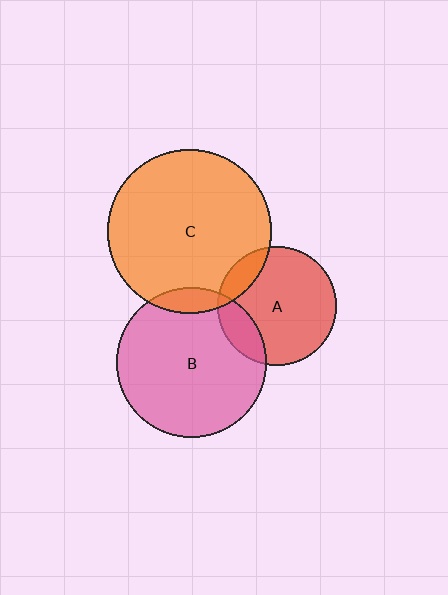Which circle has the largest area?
Circle C (orange).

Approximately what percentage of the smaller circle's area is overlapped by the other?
Approximately 15%.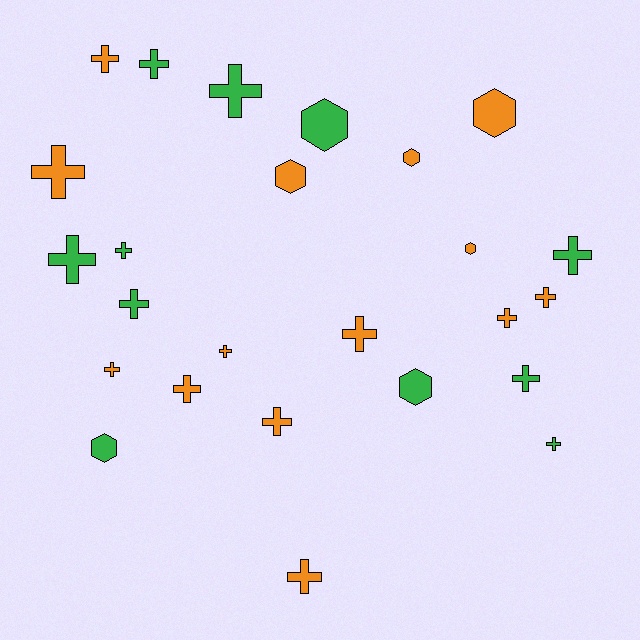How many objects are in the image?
There are 25 objects.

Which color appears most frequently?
Orange, with 14 objects.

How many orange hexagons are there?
There are 4 orange hexagons.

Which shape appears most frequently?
Cross, with 18 objects.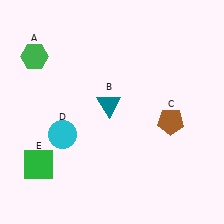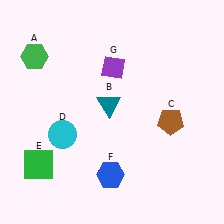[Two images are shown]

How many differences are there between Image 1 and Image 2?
There are 2 differences between the two images.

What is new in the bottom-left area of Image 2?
A blue hexagon (F) was added in the bottom-left area of Image 2.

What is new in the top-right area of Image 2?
A purple diamond (G) was added in the top-right area of Image 2.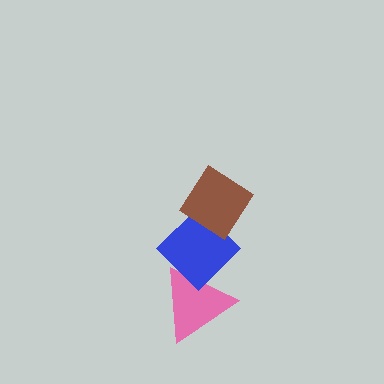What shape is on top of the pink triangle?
The blue diamond is on top of the pink triangle.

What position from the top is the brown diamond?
The brown diamond is 1st from the top.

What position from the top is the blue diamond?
The blue diamond is 2nd from the top.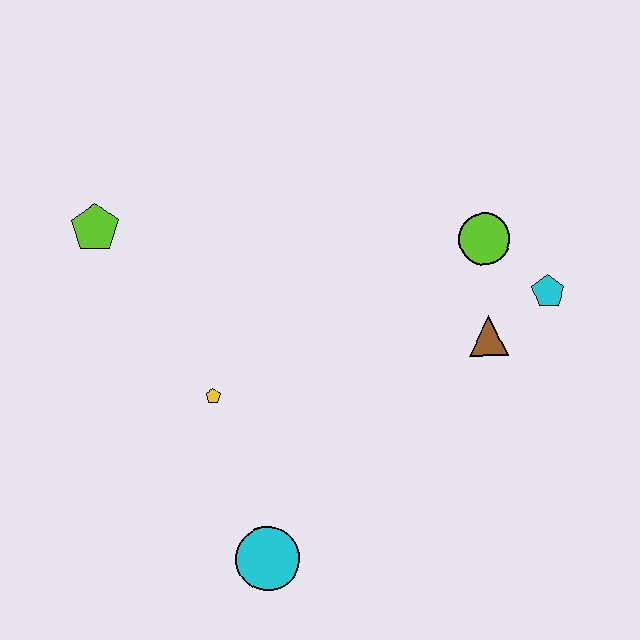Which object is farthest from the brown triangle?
The lime pentagon is farthest from the brown triangle.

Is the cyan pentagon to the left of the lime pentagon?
No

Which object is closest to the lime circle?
The cyan pentagon is closest to the lime circle.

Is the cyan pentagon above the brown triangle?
Yes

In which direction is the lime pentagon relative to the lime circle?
The lime pentagon is to the left of the lime circle.